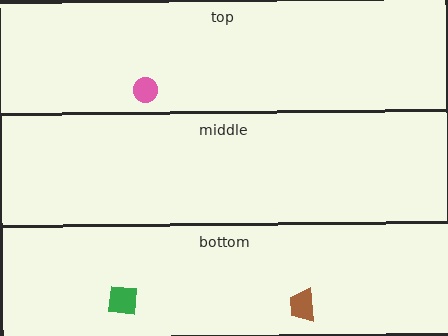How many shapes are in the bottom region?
2.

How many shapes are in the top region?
1.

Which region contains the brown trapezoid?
The bottom region.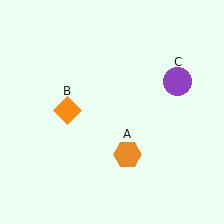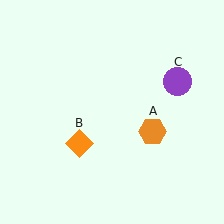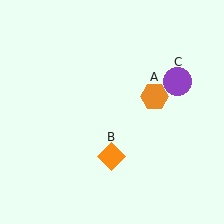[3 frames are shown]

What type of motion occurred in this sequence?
The orange hexagon (object A), orange diamond (object B) rotated counterclockwise around the center of the scene.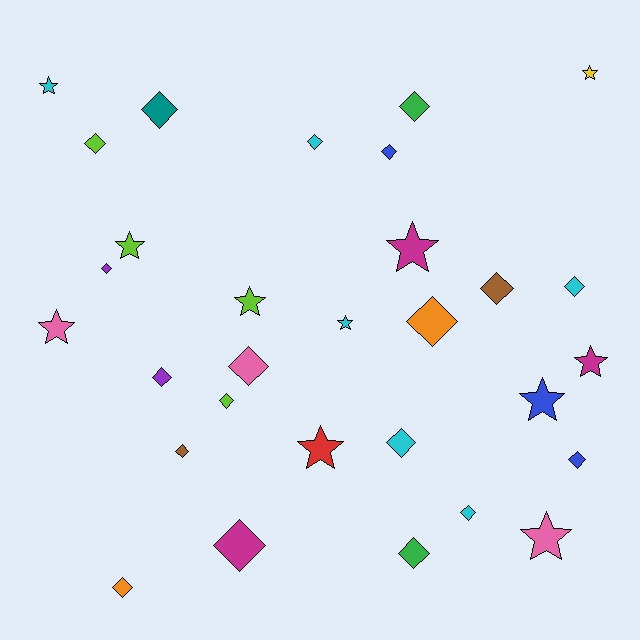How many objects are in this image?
There are 30 objects.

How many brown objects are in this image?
There are 2 brown objects.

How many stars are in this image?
There are 11 stars.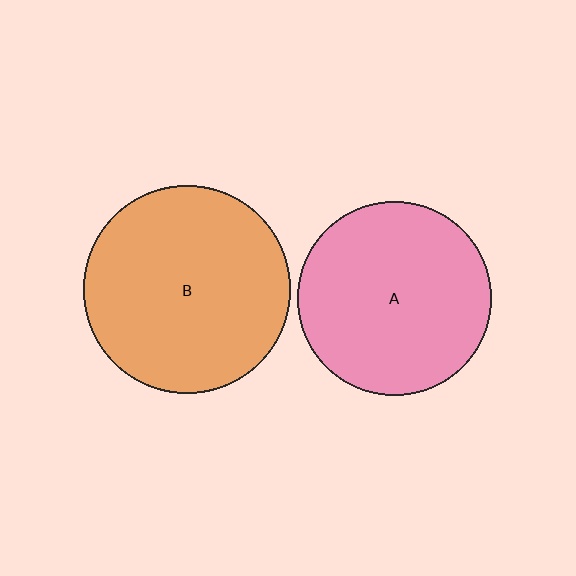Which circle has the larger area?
Circle B (orange).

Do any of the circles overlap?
No, none of the circles overlap.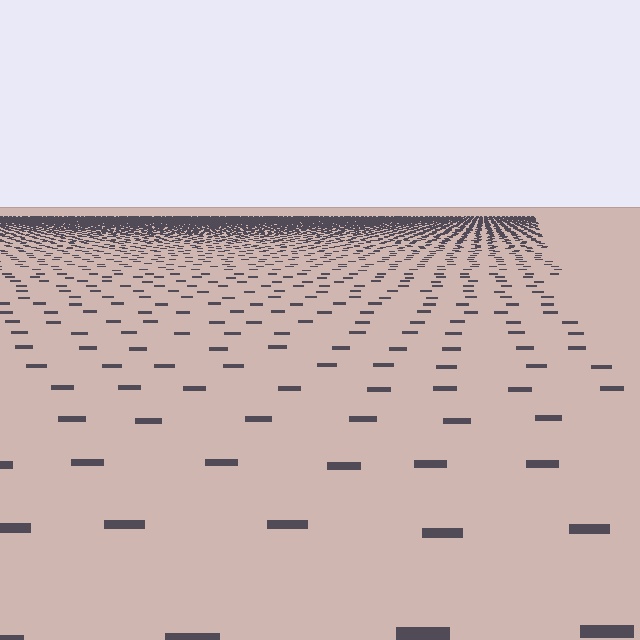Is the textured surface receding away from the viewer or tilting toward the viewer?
The surface is receding away from the viewer. Texture elements get smaller and denser toward the top.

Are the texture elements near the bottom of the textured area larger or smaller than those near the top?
Larger. Near the bottom, elements are closer to the viewer and appear at a bigger on-screen size.